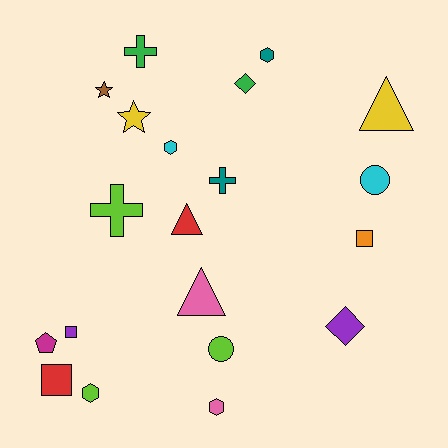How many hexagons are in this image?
There are 4 hexagons.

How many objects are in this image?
There are 20 objects.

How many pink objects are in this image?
There are 2 pink objects.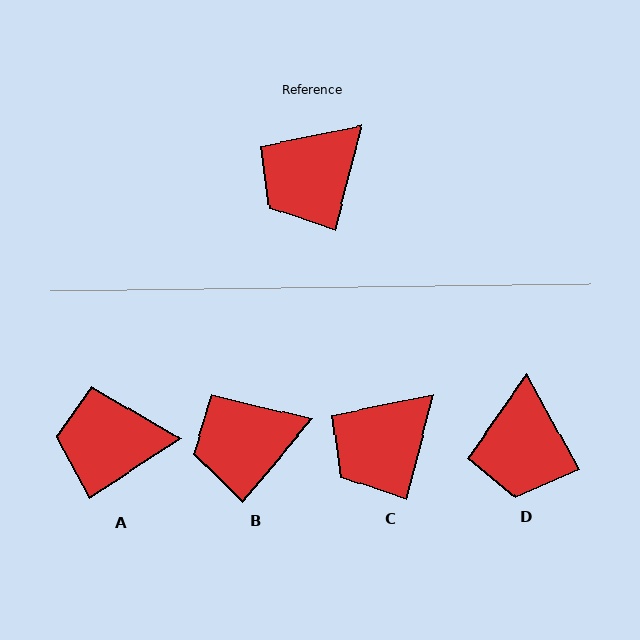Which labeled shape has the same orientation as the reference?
C.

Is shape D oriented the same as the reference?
No, it is off by about 43 degrees.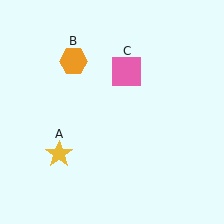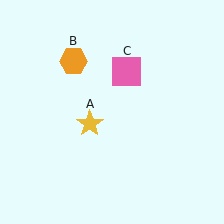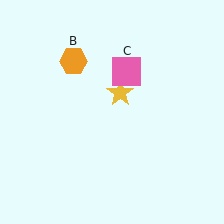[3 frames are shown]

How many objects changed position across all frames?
1 object changed position: yellow star (object A).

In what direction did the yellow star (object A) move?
The yellow star (object A) moved up and to the right.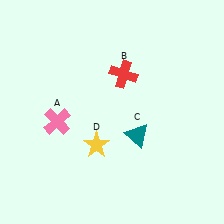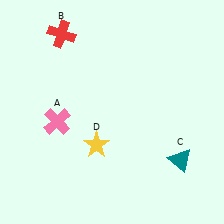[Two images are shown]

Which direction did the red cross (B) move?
The red cross (B) moved left.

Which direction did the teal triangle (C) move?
The teal triangle (C) moved right.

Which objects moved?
The objects that moved are: the red cross (B), the teal triangle (C).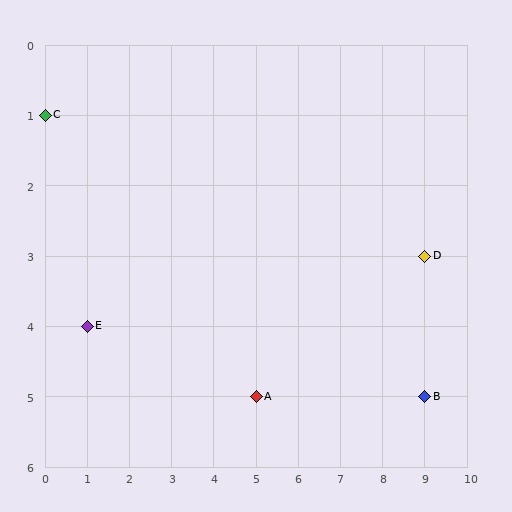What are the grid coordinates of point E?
Point E is at grid coordinates (1, 4).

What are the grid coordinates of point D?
Point D is at grid coordinates (9, 3).